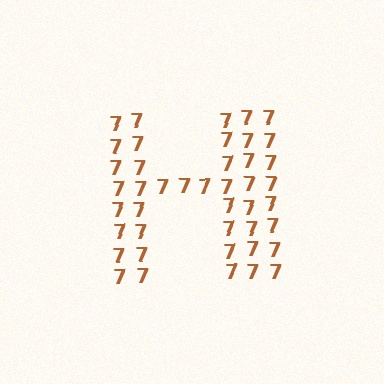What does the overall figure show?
The overall figure shows the letter H.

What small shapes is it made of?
It is made of small digit 7's.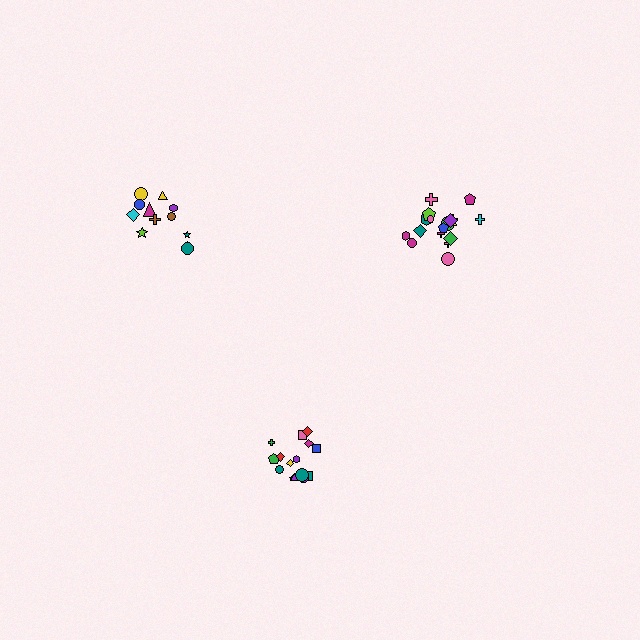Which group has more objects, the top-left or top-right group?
The top-right group.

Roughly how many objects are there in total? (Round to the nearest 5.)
Roughly 45 objects in total.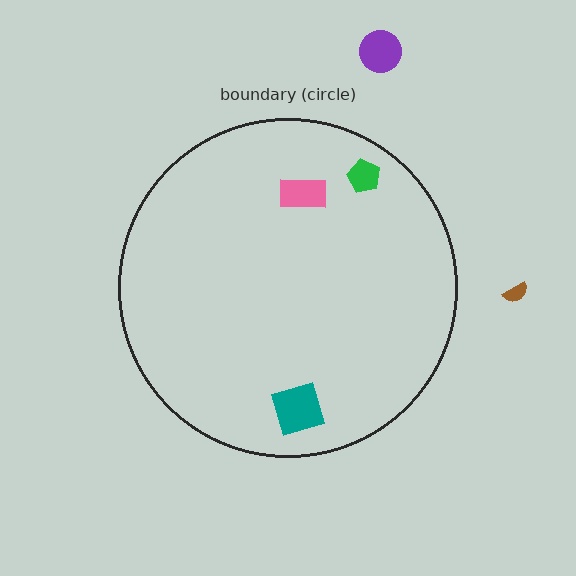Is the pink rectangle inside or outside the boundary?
Inside.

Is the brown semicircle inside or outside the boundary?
Outside.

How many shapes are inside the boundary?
3 inside, 2 outside.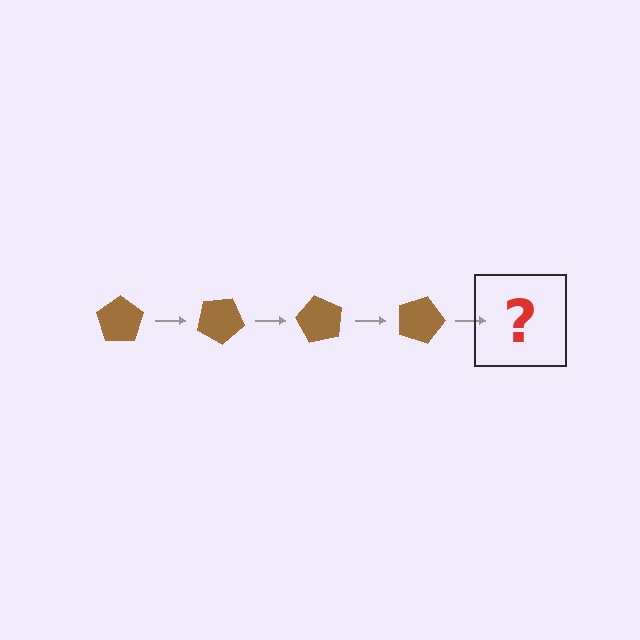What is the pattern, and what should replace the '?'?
The pattern is that the pentagon rotates 30 degrees each step. The '?' should be a brown pentagon rotated 120 degrees.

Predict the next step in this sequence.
The next step is a brown pentagon rotated 120 degrees.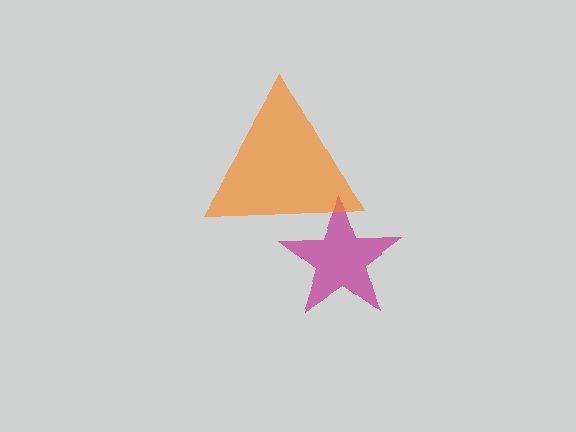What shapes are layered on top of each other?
The layered shapes are: a magenta star, an orange triangle.